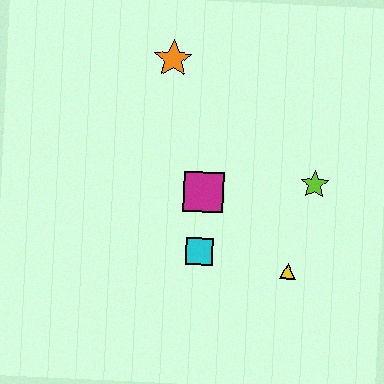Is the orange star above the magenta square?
Yes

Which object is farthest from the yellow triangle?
The orange star is farthest from the yellow triangle.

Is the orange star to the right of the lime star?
No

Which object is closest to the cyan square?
The magenta square is closest to the cyan square.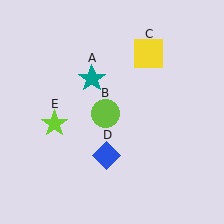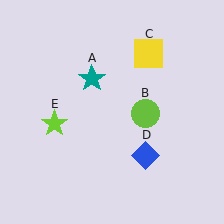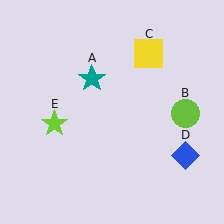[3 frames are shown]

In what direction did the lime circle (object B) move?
The lime circle (object B) moved right.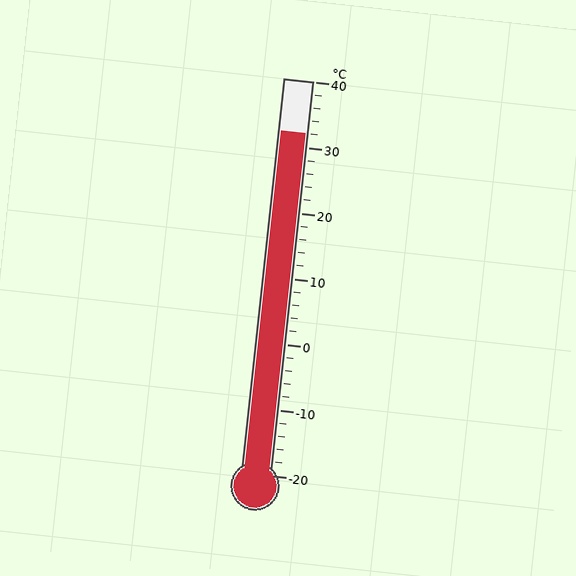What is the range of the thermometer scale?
The thermometer scale ranges from -20°C to 40°C.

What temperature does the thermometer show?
The thermometer shows approximately 32°C.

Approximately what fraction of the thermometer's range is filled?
The thermometer is filled to approximately 85% of its range.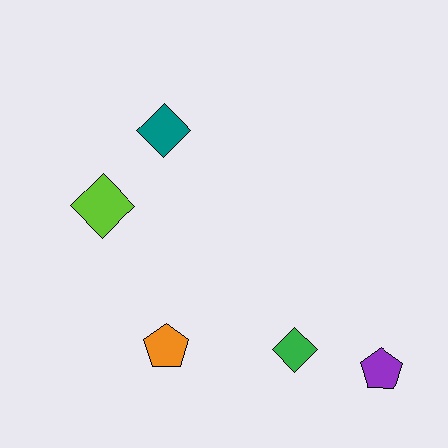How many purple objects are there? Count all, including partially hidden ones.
There is 1 purple object.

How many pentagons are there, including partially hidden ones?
There are 2 pentagons.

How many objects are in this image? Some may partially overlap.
There are 5 objects.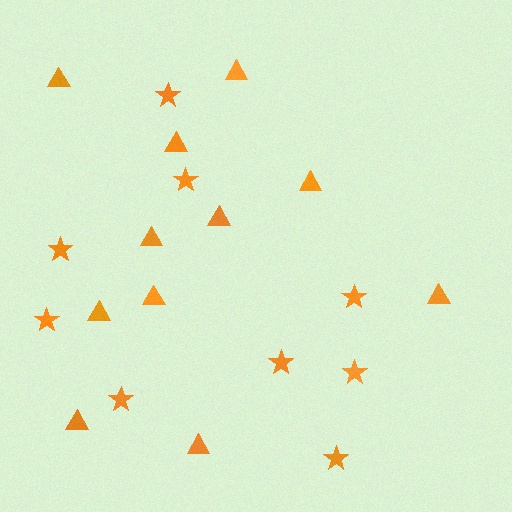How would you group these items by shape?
There are 2 groups: one group of triangles (11) and one group of stars (9).